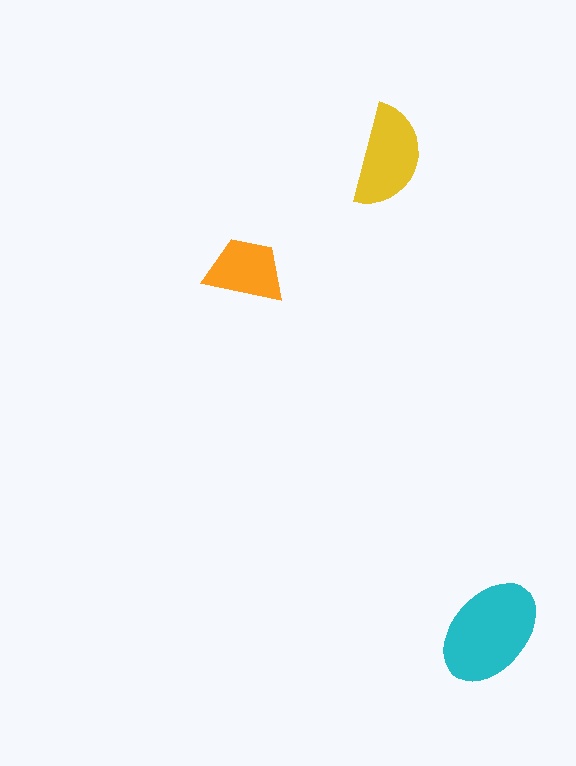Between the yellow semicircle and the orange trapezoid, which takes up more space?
The yellow semicircle.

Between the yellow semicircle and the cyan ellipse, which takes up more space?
The cyan ellipse.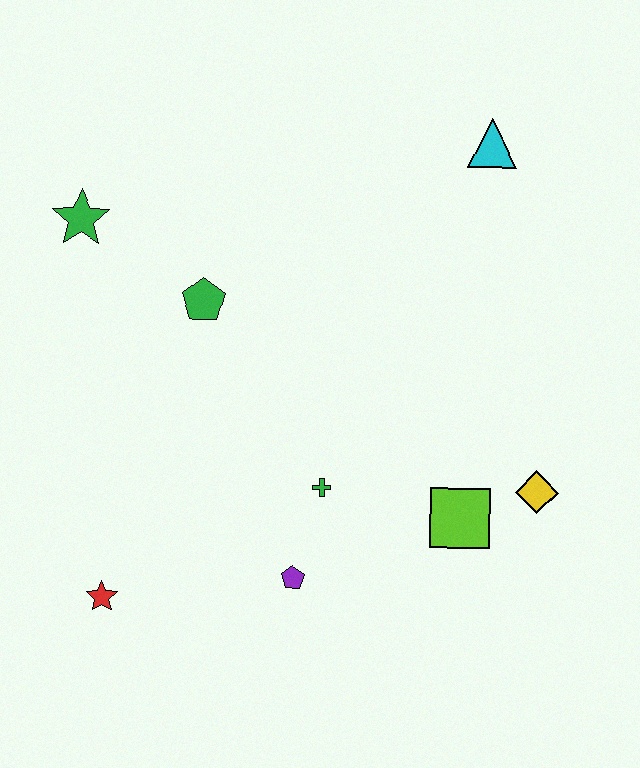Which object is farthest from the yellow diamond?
The green star is farthest from the yellow diamond.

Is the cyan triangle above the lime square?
Yes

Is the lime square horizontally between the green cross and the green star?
No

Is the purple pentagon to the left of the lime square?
Yes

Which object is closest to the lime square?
The yellow diamond is closest to the lime square.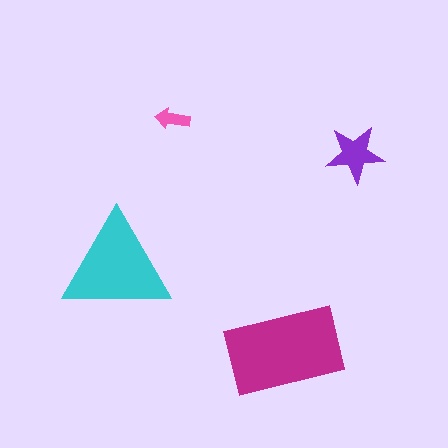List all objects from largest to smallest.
The magenta rectangle, the cyan triangle, the purple star, the pink arrow.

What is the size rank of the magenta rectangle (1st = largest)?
1st.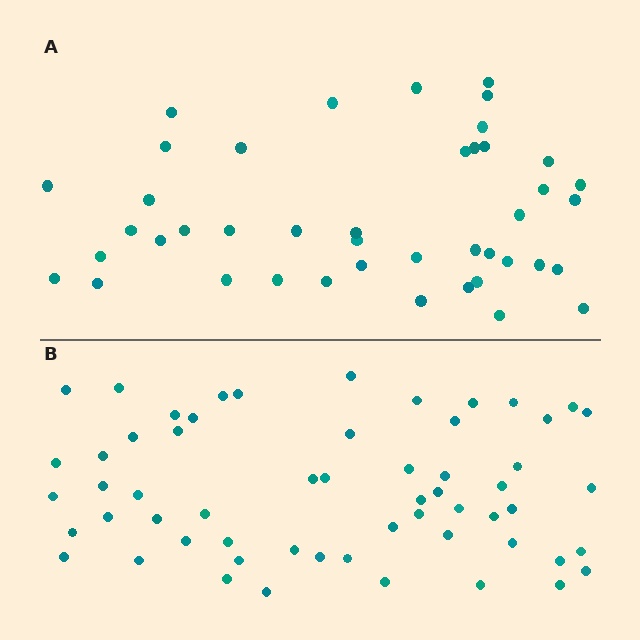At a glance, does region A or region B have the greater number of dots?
Region B (the bottom region) has more dots.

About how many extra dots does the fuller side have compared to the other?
Region B has approximately 15 more dots than region A.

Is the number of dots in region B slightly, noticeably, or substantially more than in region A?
Region B has noticeably more, but not dramatically so. The ratio is roughly 1.3 to 1.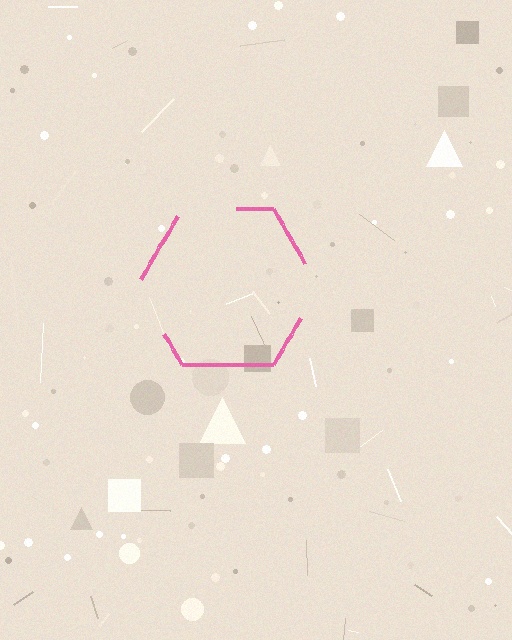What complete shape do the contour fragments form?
The contour fragments form a hexagon.